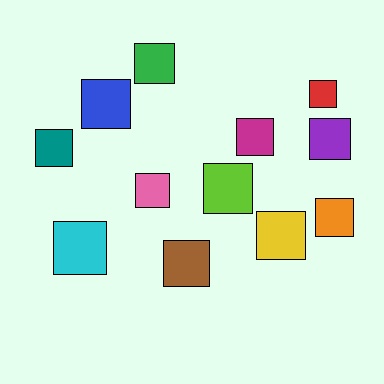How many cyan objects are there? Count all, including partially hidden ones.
There is 1 cyan object.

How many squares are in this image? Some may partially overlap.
There are 12 squares.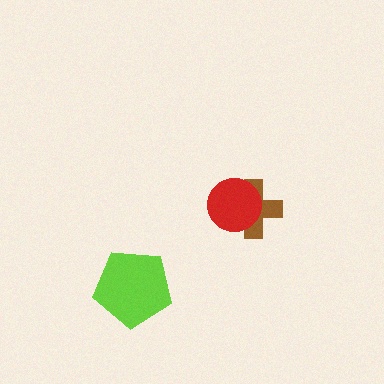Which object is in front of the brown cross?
The red circle is in front of the brown cross.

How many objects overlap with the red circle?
1 object overlaps with the red circle.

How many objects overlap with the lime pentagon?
0 objects overlap with the lime pentagon.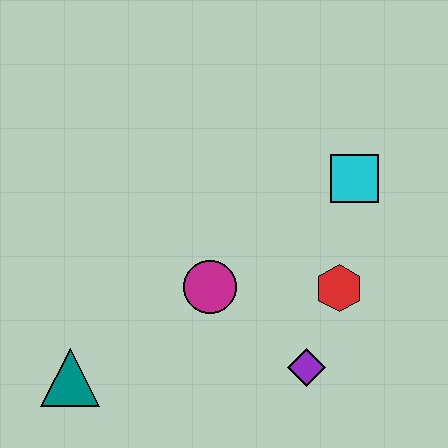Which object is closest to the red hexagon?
The purple diamond is closest to the red hexagon.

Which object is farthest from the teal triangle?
The cyan square is farthest from the teal triangle.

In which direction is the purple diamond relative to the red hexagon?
The purple diamond is below the red hexagon.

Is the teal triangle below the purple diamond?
Yes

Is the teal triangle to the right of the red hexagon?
No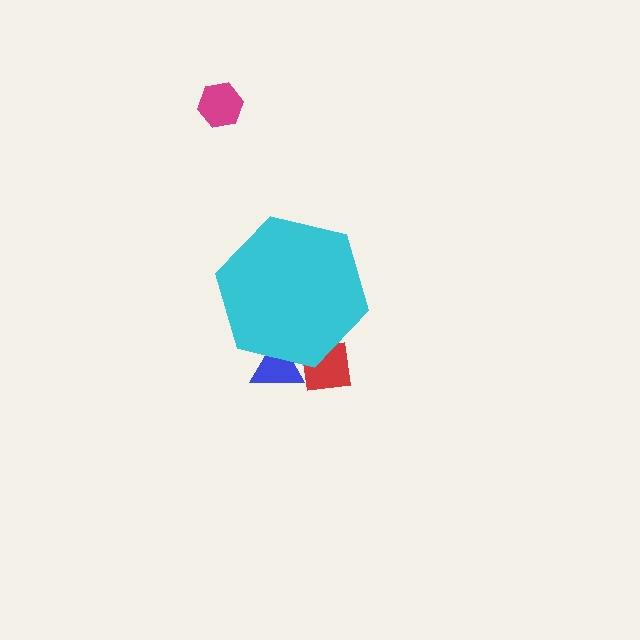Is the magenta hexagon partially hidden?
No, the magenta hexagon is fully visible.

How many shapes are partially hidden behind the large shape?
2 shapes are partially hidden.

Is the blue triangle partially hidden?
Yes, the blue triangle is partially hidden behind the cyan hexagon.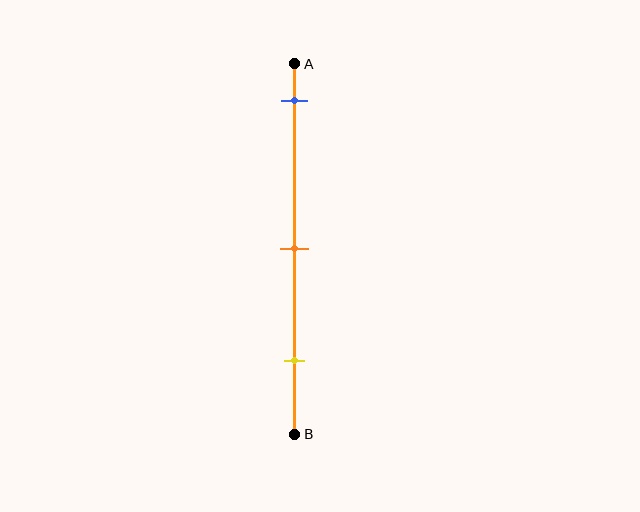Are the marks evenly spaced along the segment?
Yes, the marks are approximately evenly spaced.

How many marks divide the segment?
There are 3 marks dividing the segment.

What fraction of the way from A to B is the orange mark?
The orange mark is approximately 50% (0.5) of the way from A to B.